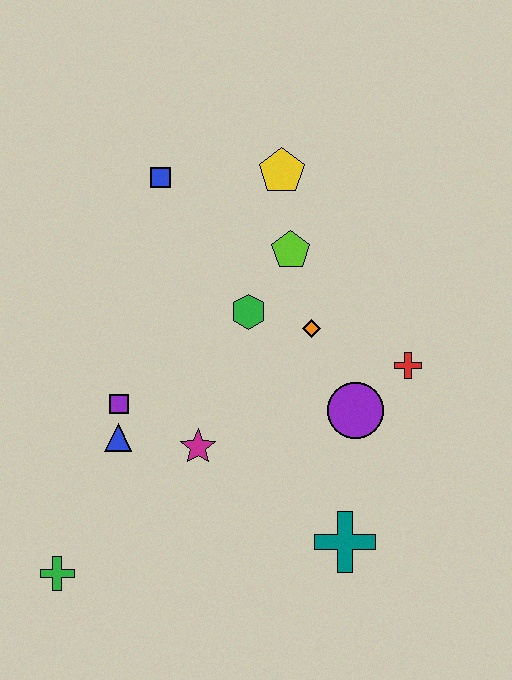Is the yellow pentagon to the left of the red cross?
Yes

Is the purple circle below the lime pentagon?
Yes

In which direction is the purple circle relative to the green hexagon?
The purple circle is to the right of the green hexagon.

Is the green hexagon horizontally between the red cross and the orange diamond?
No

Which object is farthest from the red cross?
The green cross is farthest from the red cross.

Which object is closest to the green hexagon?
The orange diamond is closest to the green hexagon.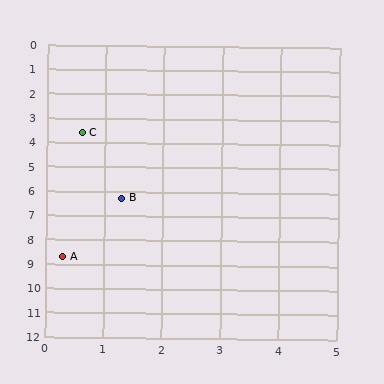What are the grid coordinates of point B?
Point B is at approximately (1.3, 6.3).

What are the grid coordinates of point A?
Point A is at approximately (0.3, 8.7).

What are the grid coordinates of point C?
Point C is at approximately (0.6, 3.6).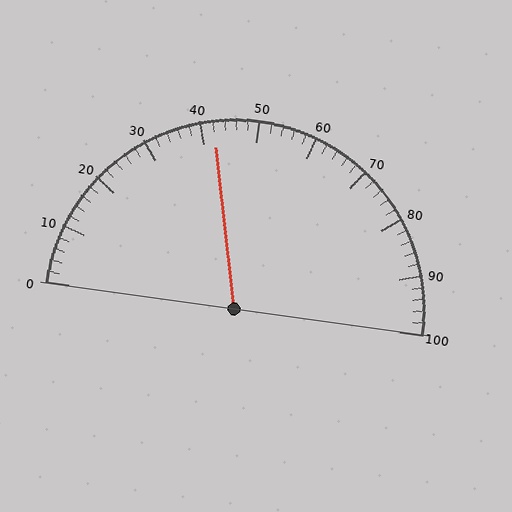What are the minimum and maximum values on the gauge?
The gauge ranges from 0 to 100.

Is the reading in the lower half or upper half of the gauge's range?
The reading is in the lower half of the range (0 to 100).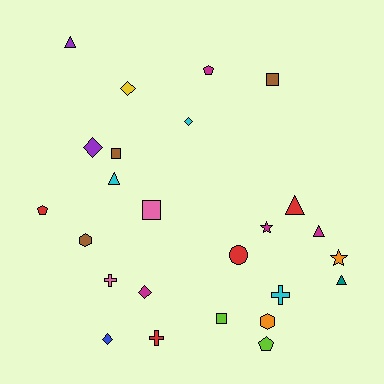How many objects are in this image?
There are 25 objects.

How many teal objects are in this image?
There is 1 teal object.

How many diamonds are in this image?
There are 5 diamonds.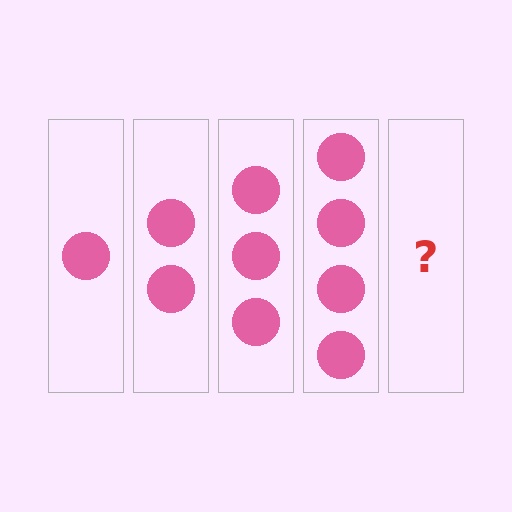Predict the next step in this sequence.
The next step is 5 circles.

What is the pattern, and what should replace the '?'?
The pattern is that each step adds one more circle. The '?' should be 5 circles.